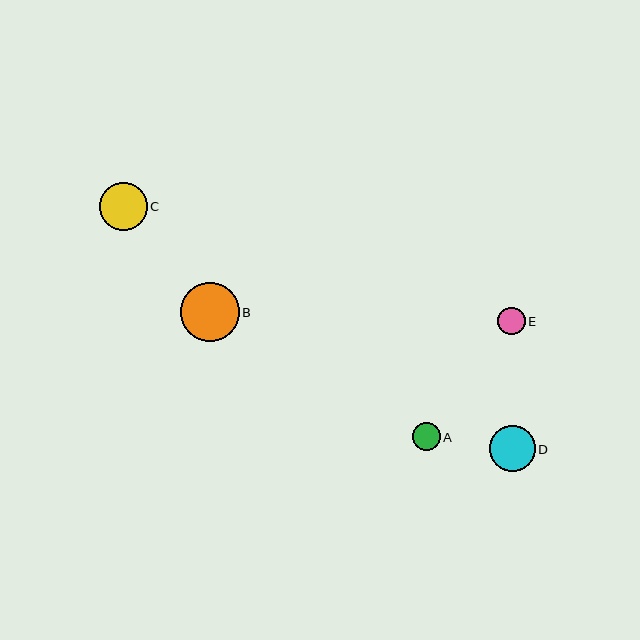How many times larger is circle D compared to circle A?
Circle D is approximately 1.6 times the size of circle A.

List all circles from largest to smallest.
From largest to smallest: B, C, D, A, E.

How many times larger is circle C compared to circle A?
Circle C is approximately 1.7 times the size of circle A.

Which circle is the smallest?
Circle E is the smallest with a size of approximately 28 pixels.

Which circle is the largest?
Circle B is the largest with a size of approximately 59 pixels.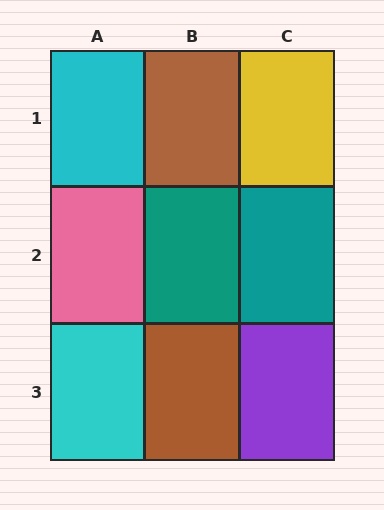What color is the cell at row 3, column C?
Purple.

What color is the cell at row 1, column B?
Brown.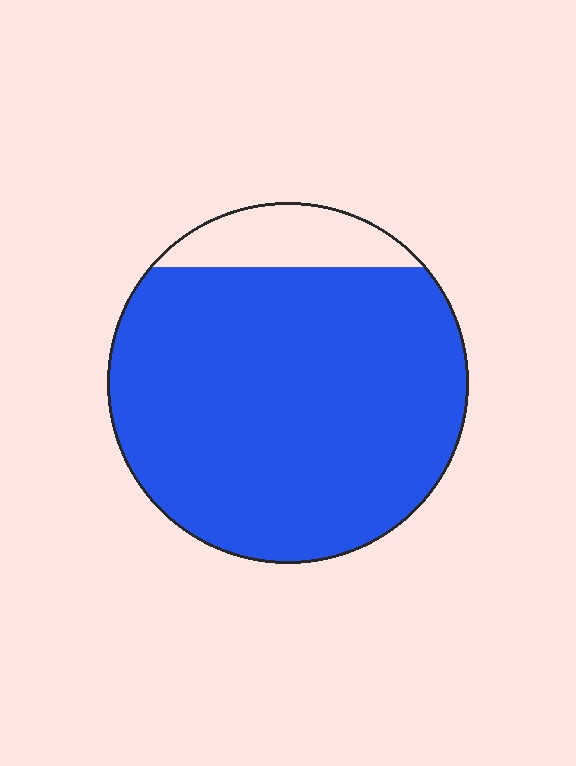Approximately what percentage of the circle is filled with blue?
Approximately 90%.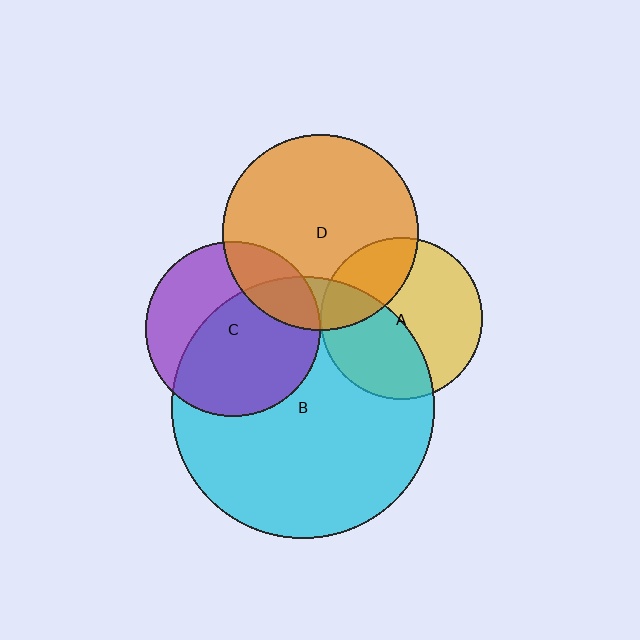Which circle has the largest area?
Circle B (cyan).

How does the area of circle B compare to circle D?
Approximately 1.8 times.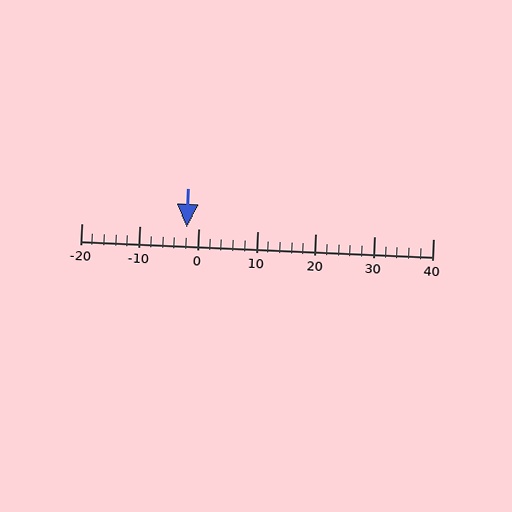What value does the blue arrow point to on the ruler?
The blue arrow points to approximately -2.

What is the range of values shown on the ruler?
The ruler shows values from -20 to 40.